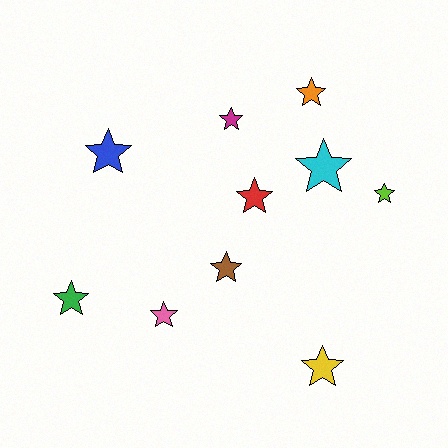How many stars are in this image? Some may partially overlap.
There are 10 stars.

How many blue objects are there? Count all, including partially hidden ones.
There is 1 blue object.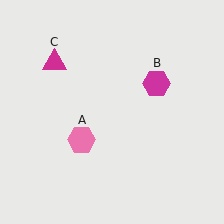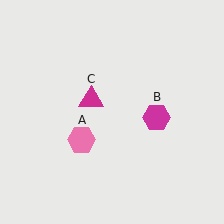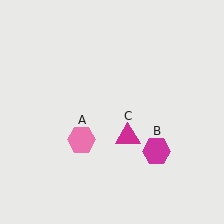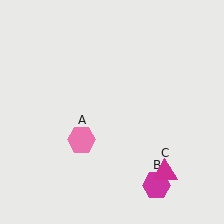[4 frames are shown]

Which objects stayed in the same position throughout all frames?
Pink hexagon (object A) remained stationary.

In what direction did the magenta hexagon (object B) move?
The magenta hexagon (object B) moved down.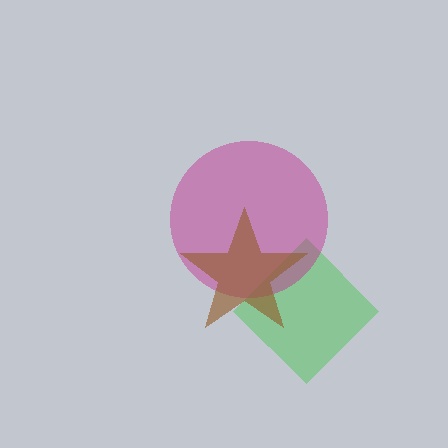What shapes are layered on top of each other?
The layered shapes are: a green diamond, a magenta circle, a brown star.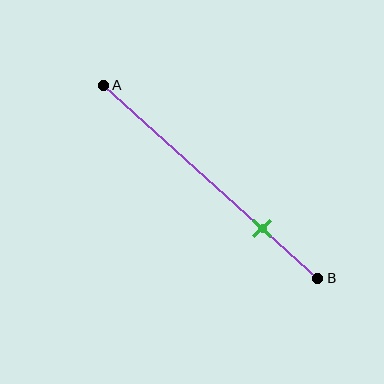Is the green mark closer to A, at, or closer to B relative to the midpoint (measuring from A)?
The green mark is closer to point B than the midpoint of segment AB.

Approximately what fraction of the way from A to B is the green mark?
The green mark is approximately 75% of the way from A to B.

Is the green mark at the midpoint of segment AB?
No, the mark is at about 75% from A, not at the 50% midpoint.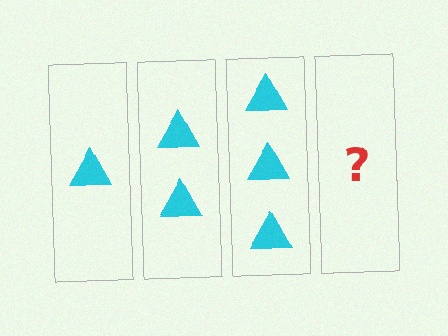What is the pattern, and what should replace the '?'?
The pattern is that each step adds one more triangle. The '?' should be 4 triangles.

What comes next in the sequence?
The next element should be 4 triangles.